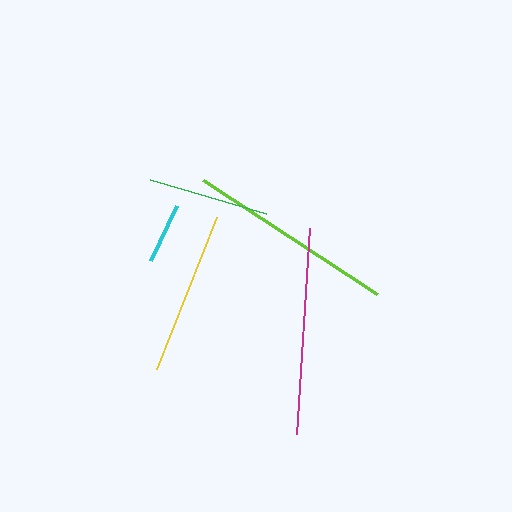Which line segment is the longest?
The lime line is the longest at approximately 207 pixels.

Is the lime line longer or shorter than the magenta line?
The lime line is longer than the magenta line.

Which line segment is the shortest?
The cyan line is the shortest at approximately 61 pixels.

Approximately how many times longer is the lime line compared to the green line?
The lime line is approximately 1.7 times the length of the green line.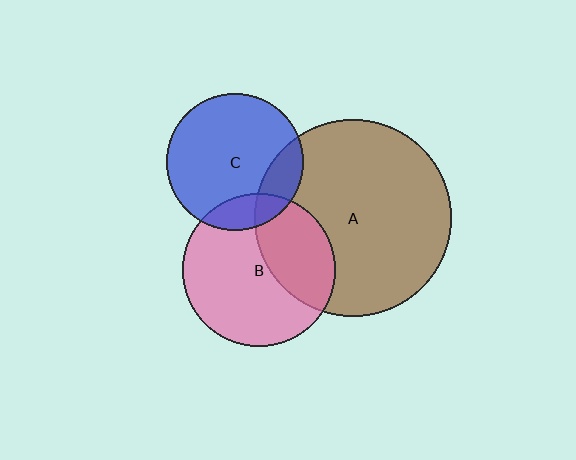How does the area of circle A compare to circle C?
Approximately 2.1 times.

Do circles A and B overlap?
Yes.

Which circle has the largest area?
Circle A (brown).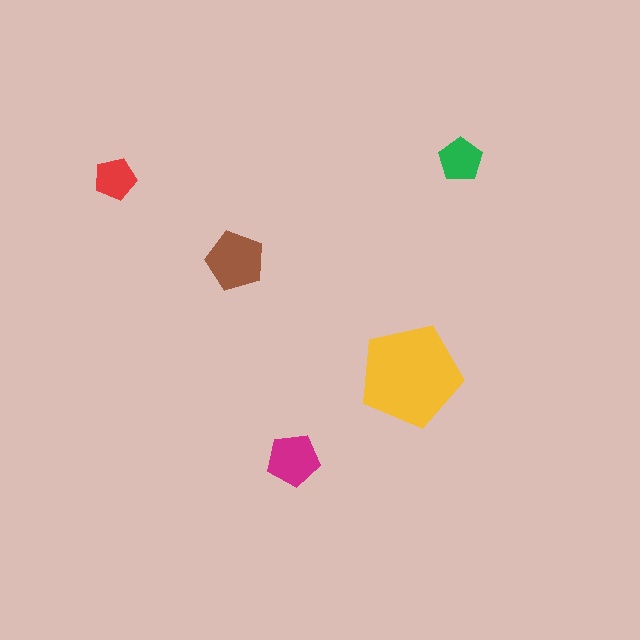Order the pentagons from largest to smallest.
the yellow one, the brown one, the magenta one, the green one, the red one.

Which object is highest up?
The green pentagon is topmost.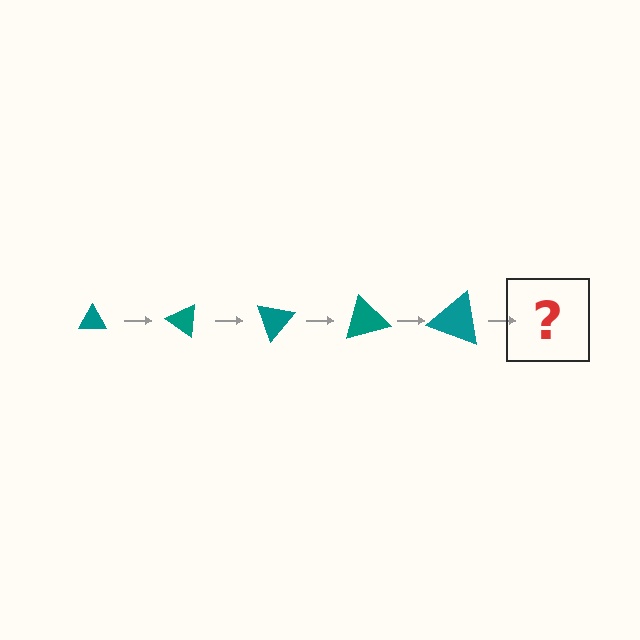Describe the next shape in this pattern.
It should be a triangle, larger than the previous one and rotated 175 degrees from the start.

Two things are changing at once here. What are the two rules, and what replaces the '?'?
The two rules are that the triangle grows larger each step and it rotates 35 degrees each step. The '?' should be a triangle, larger than the previous one and rotated 175 degrees from the start.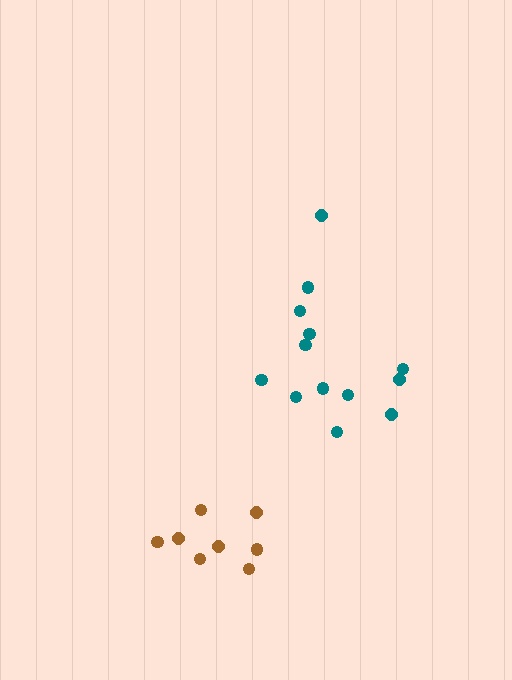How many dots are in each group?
Group 1: 14 dots, Group 2: 8 dots (22 total).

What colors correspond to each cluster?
The clusters are colored: teal, brown.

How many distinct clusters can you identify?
There are 2 distinct clusters.